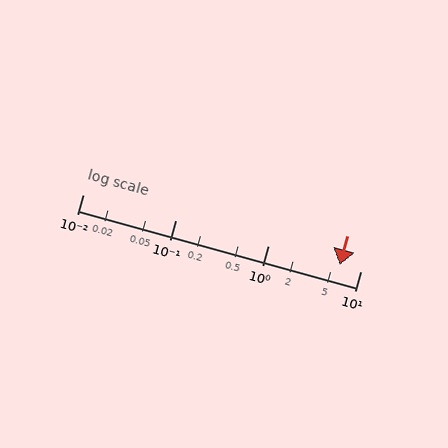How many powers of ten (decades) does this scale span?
The scale spans 3 decades, from 0.01 to 10.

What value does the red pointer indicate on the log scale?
The pointer indicates approximately 5.9.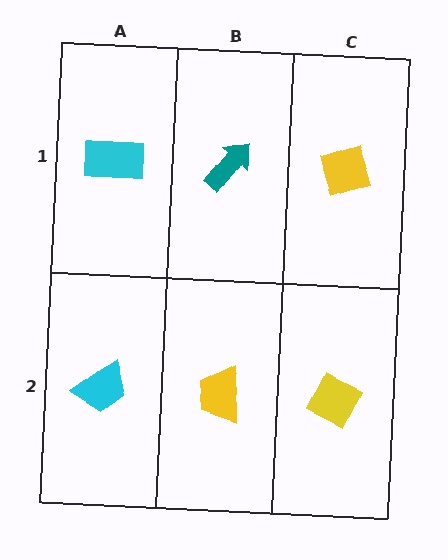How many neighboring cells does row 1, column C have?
2.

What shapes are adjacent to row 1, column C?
A yellow diamond (row 2, column C), a teal arrow (row 1, column B).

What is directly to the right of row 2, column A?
A yellow trapezoid.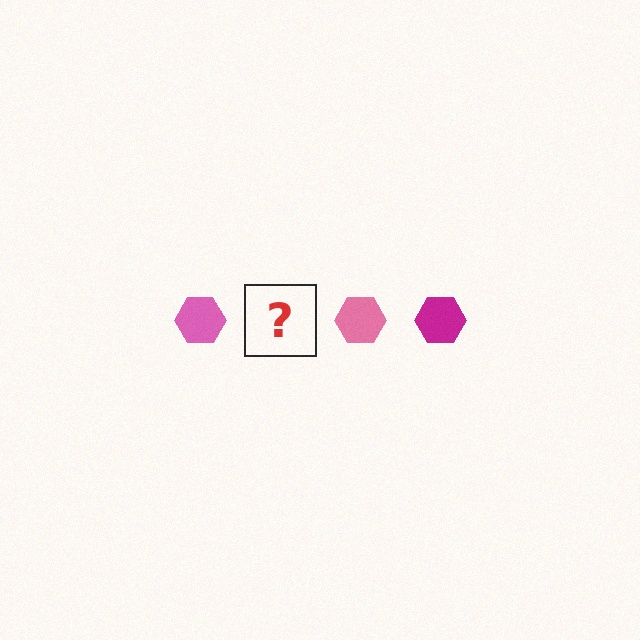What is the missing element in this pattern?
The missing element is a magenta hexagon.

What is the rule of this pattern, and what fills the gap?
The rule is that the pattern cycles through pink, magenta hexagons. The gap should be filled with a magenta hexagon.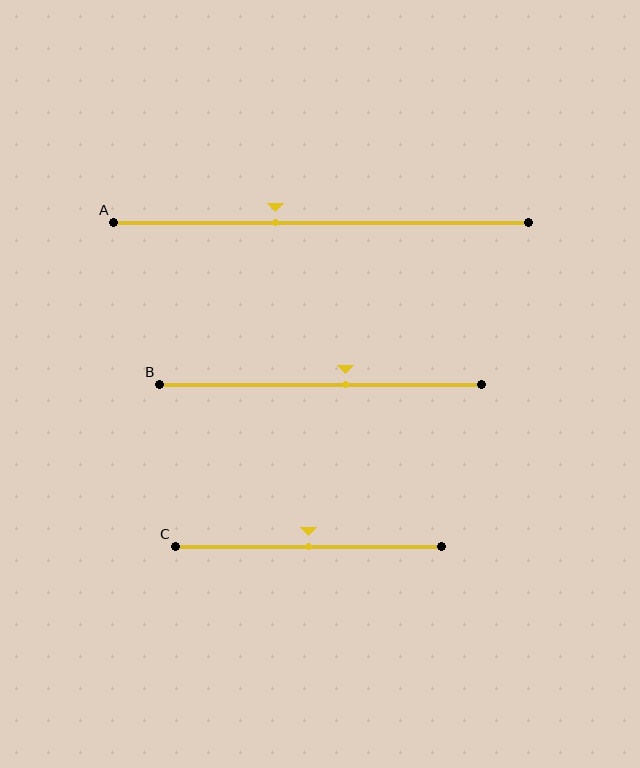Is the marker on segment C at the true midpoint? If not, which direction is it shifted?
Yes, the marker on segment C is at the true midpoint.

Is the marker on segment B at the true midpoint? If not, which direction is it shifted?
No, the marker on segment B is shifted to the right by about 8% of the segment length.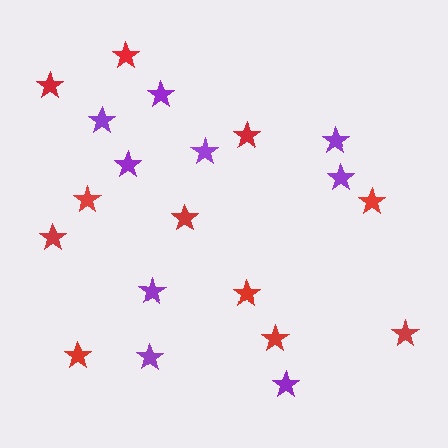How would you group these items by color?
There are 2 groups: one group of purple stars (9) and one group of red stars (11).